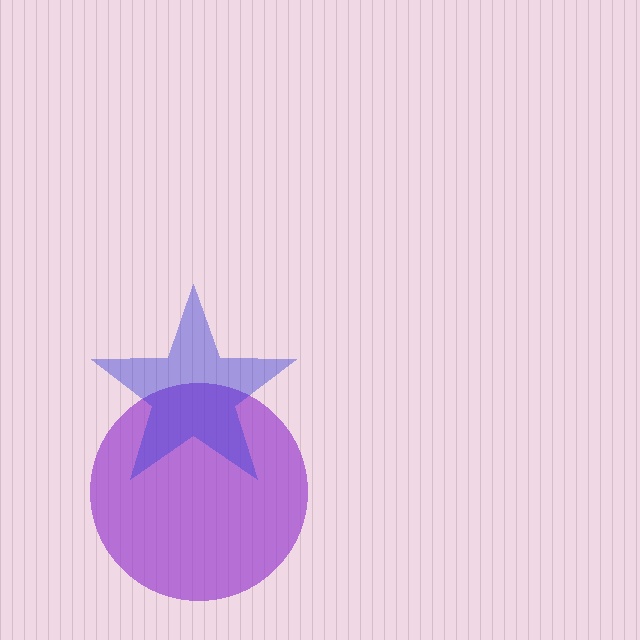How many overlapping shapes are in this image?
There are 2 overlapping shapes in the image.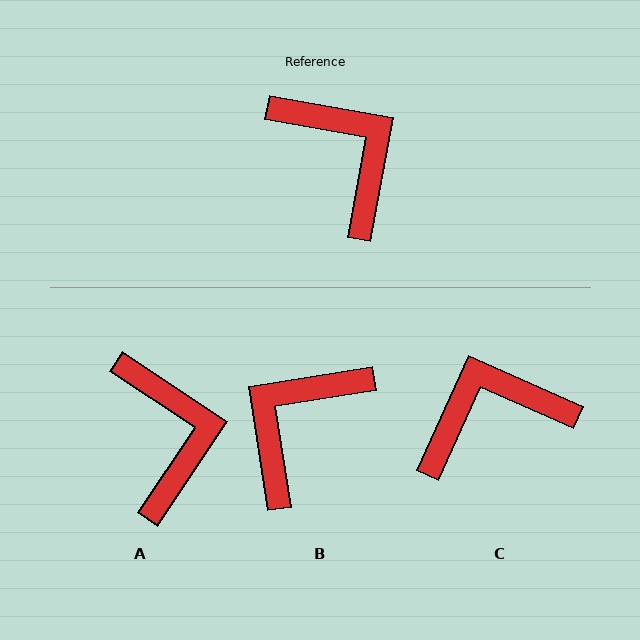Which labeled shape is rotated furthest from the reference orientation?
B, about 109 degrees away.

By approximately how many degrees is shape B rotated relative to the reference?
Approximately 109 degrees counter-clockwise.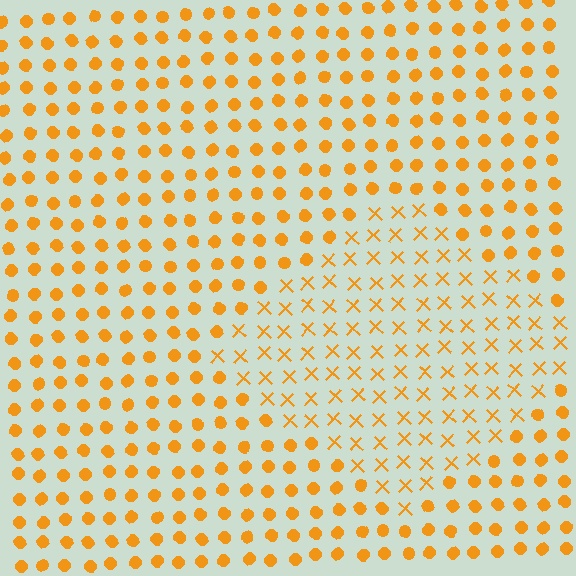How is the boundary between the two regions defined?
The boundary is defined by a change in element shape: X marks inside vs. circles outside. All elements share the same color and spacing.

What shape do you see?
I see a diamond.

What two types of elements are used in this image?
The image uses X marks inside the diamond region and circles outside it.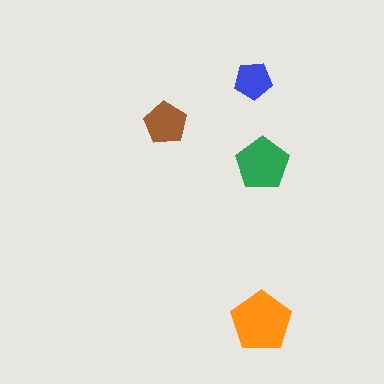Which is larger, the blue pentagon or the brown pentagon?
The brown one.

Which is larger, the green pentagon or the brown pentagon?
The green one.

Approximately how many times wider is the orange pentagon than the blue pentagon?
About 1.5 times wider.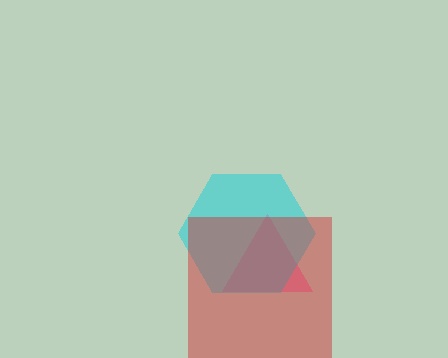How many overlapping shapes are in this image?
There are 3 overlapping shapes in the image.